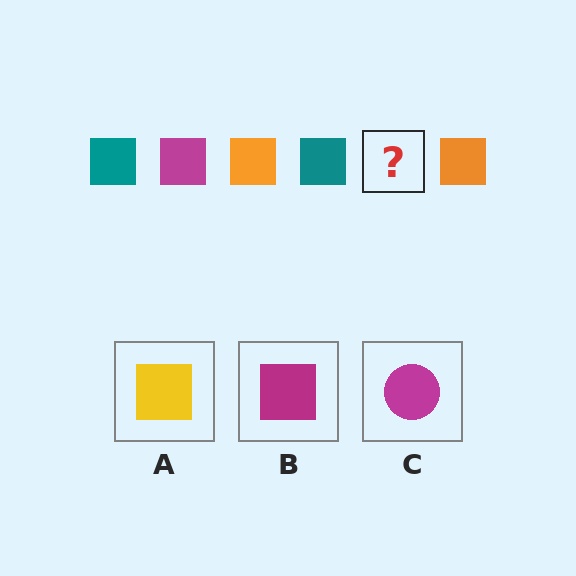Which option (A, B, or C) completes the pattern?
B.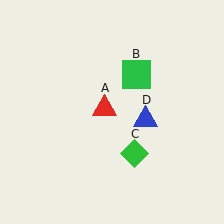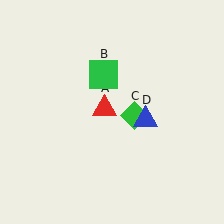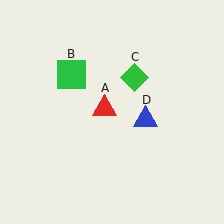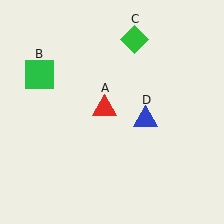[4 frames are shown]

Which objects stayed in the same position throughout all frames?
Red triangle (object A) and blue triangle (object D) remained stationary.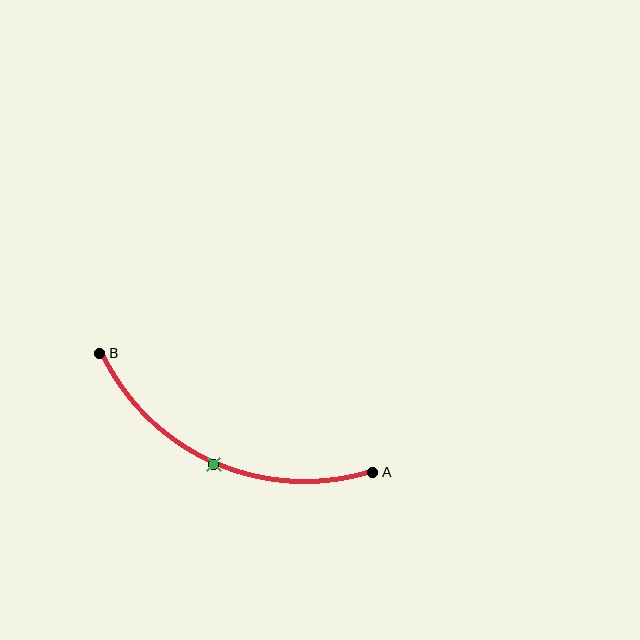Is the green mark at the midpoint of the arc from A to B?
Yes. The green mark lies on the arc at equal arc-length from both A and B — it is the arc midpoint.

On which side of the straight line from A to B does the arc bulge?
The arc bulges below the straight line connecting A and B.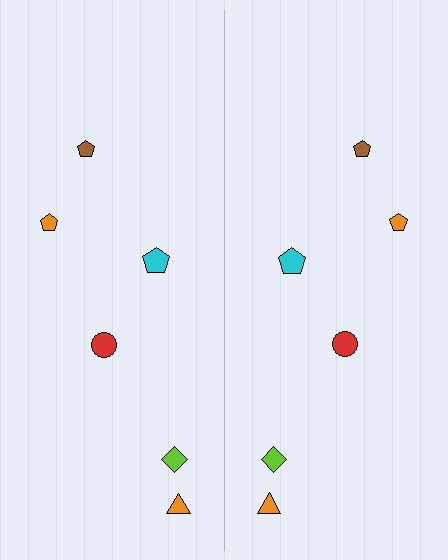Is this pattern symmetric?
Yes, this pattern has bilateral (reflection) symmetry.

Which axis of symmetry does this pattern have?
The pattern has a vertical axis of symmetry running through the center of the image.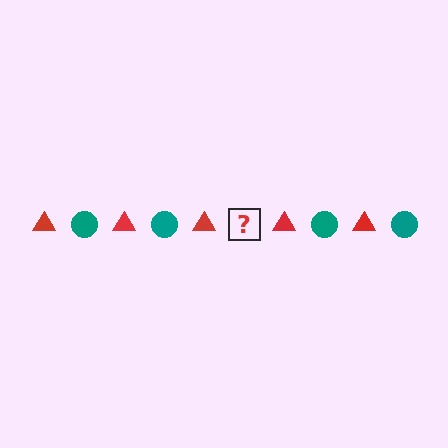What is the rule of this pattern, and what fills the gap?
The rule is that the pattern alternates between red triangle and teal circle. The gap should be filled with a teal circle.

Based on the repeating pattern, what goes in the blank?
The blank should be a teal circle.